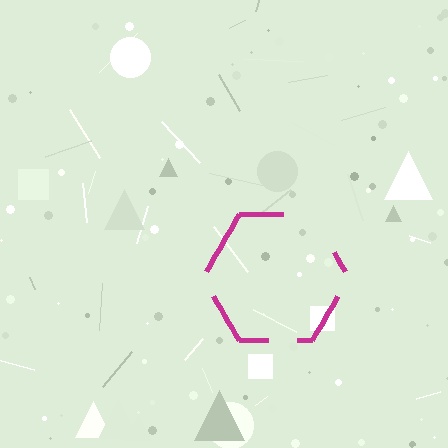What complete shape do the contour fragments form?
The contour fragments form a hexagon.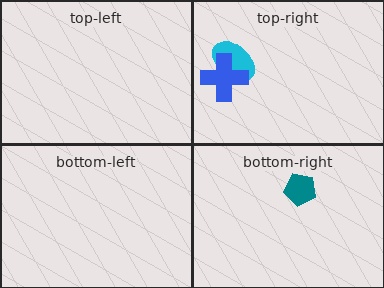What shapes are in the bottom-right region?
The teal pentagon.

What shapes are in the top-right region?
The cyan ellipse, the blue cross.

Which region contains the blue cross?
The top-right region.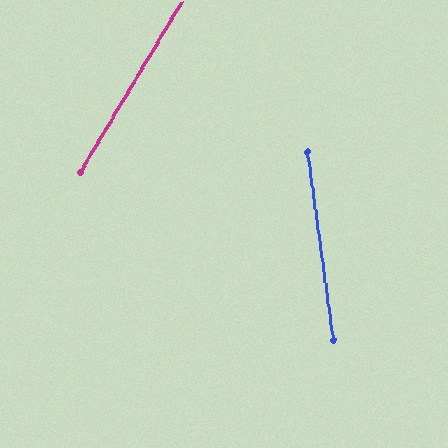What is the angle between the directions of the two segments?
Approximately 38 degrees.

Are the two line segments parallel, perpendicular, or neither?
Neither parallel nor perpendicular — they differ by about 38°.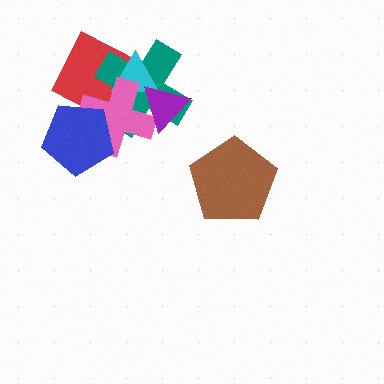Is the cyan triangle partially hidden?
Yes, it is partially covered by another shape.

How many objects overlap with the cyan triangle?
4 objects overlap with the cyan triangle.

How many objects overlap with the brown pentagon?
0 objects overlap with the brown pentagon.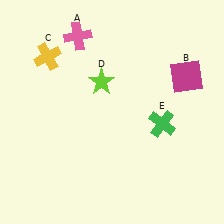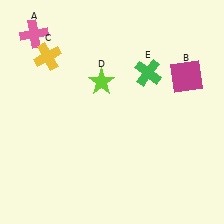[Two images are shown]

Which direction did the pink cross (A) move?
The pink cross (A) moved left.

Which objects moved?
The objects that moved are: the pink cross (A), the green cross (E).